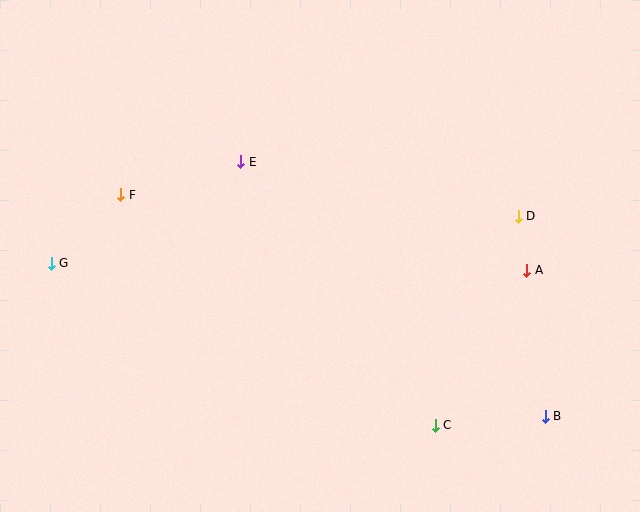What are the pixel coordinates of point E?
Point E is at (241, 162).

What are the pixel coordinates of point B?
Point B is at (545, 416).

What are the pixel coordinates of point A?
Point A is at (527, 270).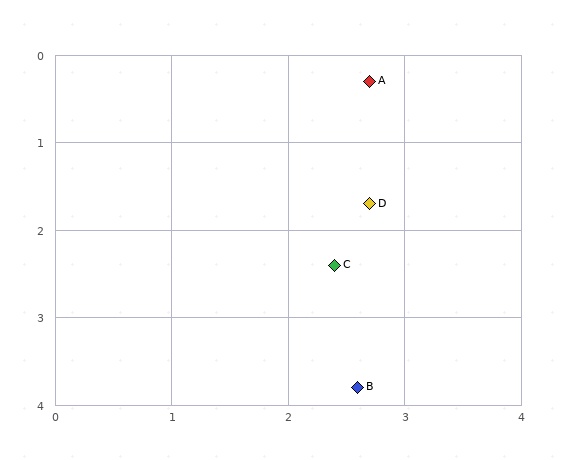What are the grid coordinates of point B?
Point B is at approximately (2.6, 3.8).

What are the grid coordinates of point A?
Point A is at approximately (2.7, 0.3).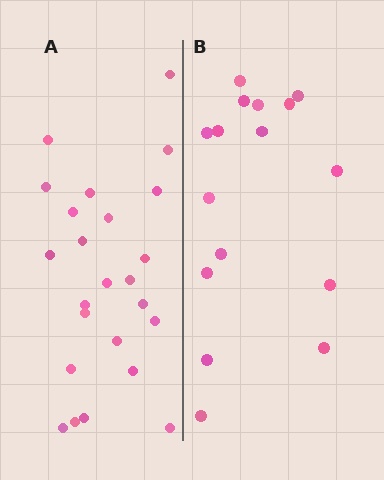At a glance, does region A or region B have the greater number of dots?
Region A (the left region) has more dots.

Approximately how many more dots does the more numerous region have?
Region A has roughly 8 or so more dots than region B.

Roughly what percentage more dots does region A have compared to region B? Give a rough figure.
About 50% more.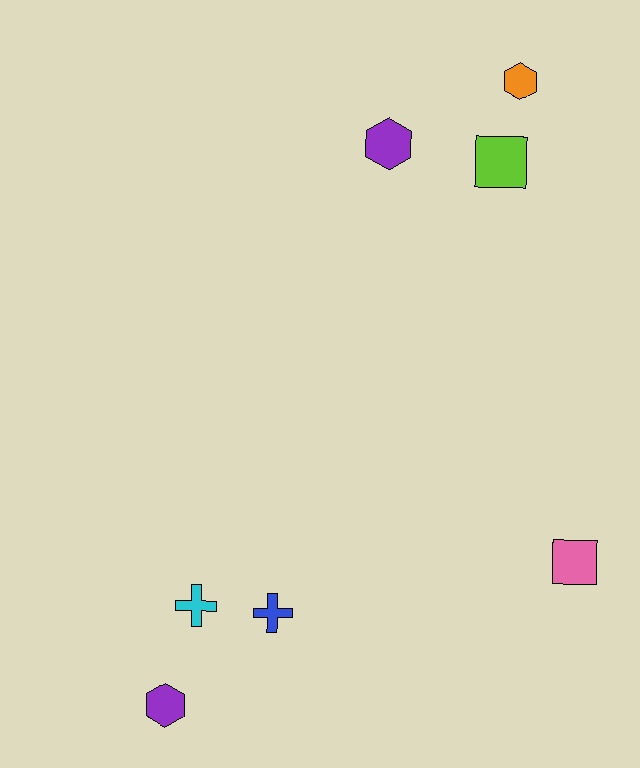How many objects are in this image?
There are 7 objects.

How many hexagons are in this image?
There are 3 hexagons.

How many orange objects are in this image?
There is 1 orange object.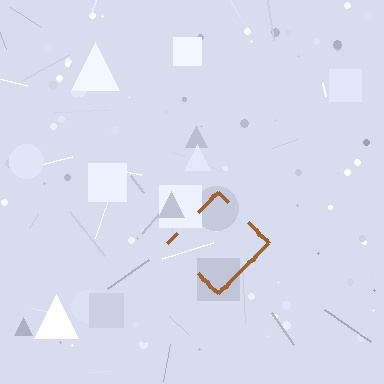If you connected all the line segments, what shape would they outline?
They would outline a diamond.